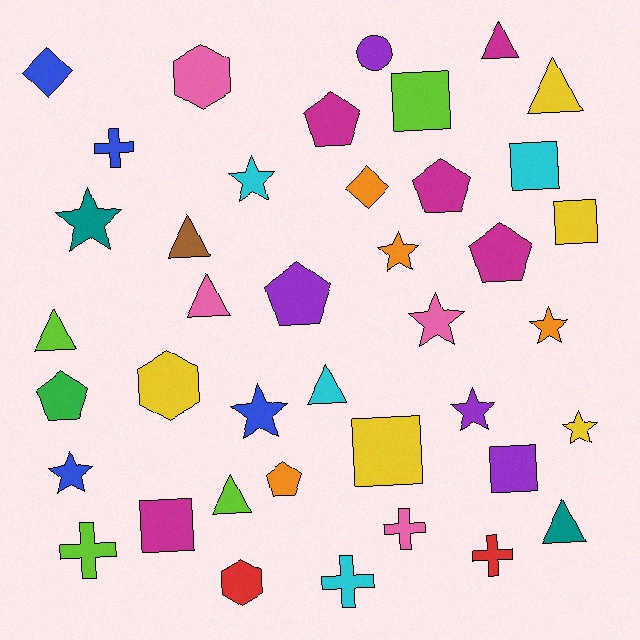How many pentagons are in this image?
There are 6 pentagons.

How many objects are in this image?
There are 40 objects.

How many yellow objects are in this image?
There are 5 yellow objects.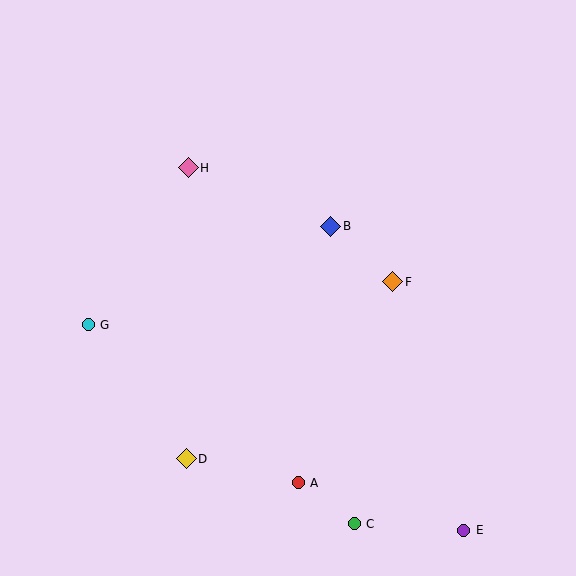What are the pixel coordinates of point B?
Point B is at (331, 226).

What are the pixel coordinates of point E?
Point E is at (464, 530).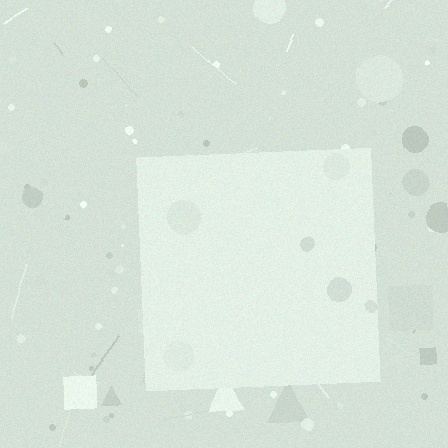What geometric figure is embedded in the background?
A square is embedded in the background.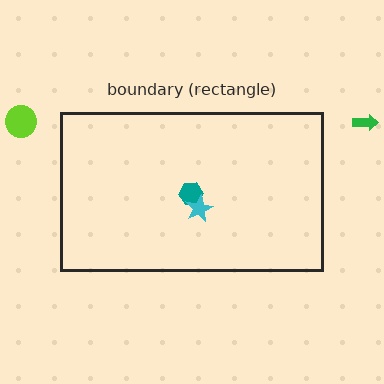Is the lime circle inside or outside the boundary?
Outside.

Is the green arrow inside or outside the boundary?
Outside.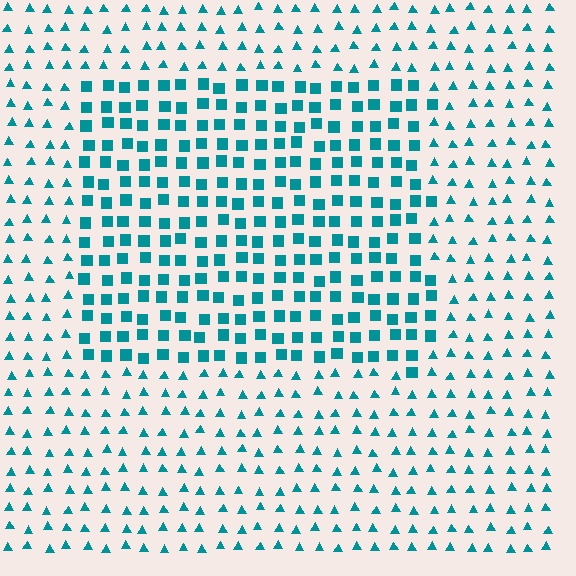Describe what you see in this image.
The image is filled with small teal elements arranged in a uniform grid. A rectangle-shaped region contains squares, while the surrounding area contains triangles. The boundary is defined purely by the change in element shape.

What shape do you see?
I see a rectangle.